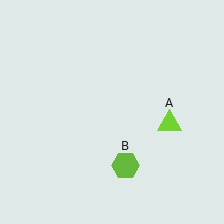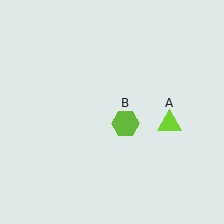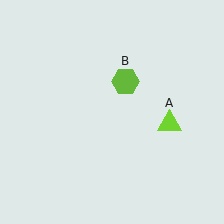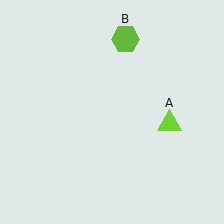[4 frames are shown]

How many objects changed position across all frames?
1 object changed position: lime hexagon (object B).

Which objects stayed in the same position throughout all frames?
Lime triangle (object A) remained stationary.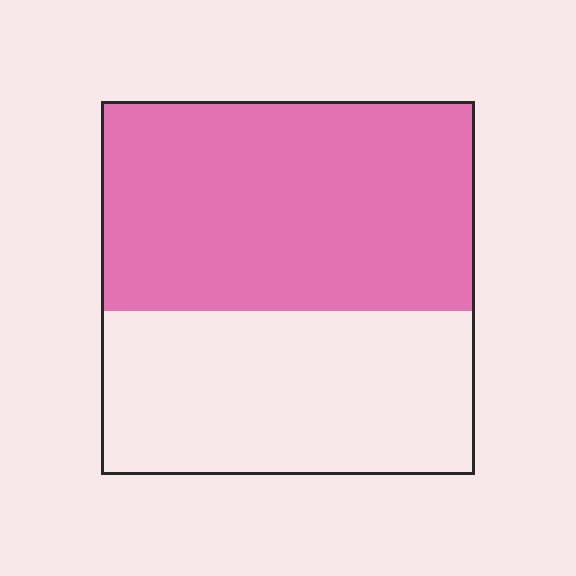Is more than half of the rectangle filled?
Yes.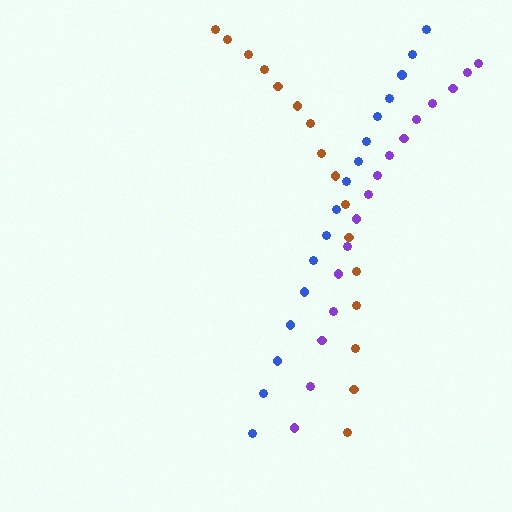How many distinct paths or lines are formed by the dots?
There are 3 distinct paths.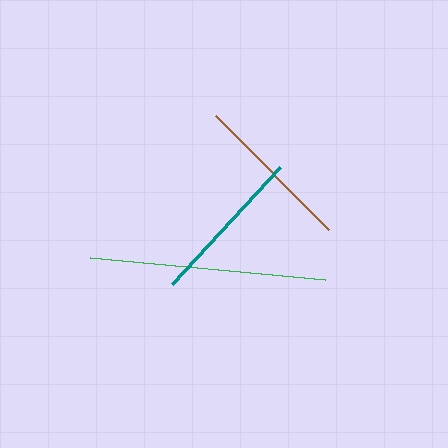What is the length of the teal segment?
The teal segment is approximately 159 pixels long.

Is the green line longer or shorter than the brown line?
The green line is longer than the brown line.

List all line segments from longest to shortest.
From longest to shortest: green, brown, teal.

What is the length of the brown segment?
The brown segment is approximately 160 pixels long.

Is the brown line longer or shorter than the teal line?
The brown line is longer than the teal line.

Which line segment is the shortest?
The teal line is the shortest at approximately 159 pixels.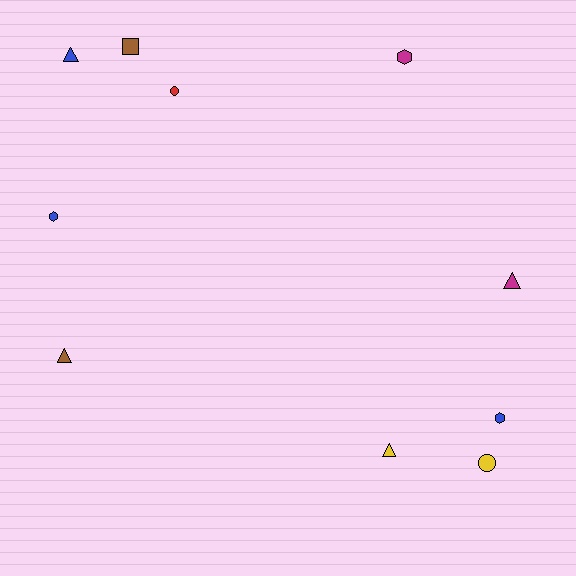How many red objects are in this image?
There is 1 red object.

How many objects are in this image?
There are 10 objects.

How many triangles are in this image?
There are 4 triangles.